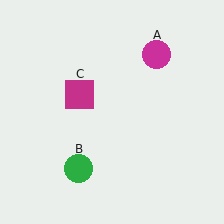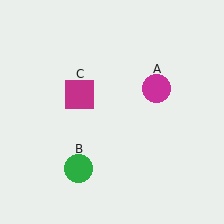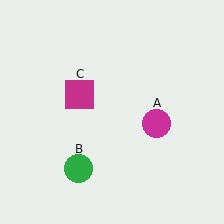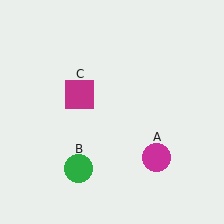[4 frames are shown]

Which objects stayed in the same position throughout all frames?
Green circle (object B) and magenta square (object C) remained stationary.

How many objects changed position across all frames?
1 object changed position: magenta circle (object A).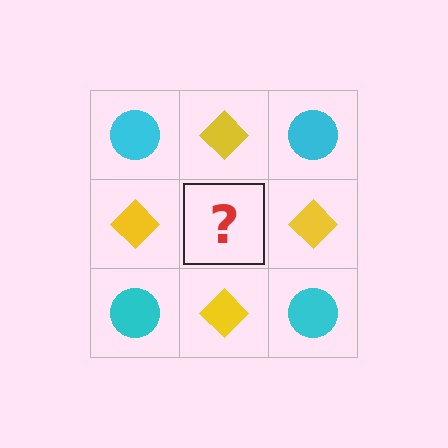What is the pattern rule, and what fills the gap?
The rule is that it alternates cyan circle and yellow diamond in a checkerboard pattern. The gap should be filled with a cyan circle.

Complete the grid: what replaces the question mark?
The question mark should be replaced with a cyan circle.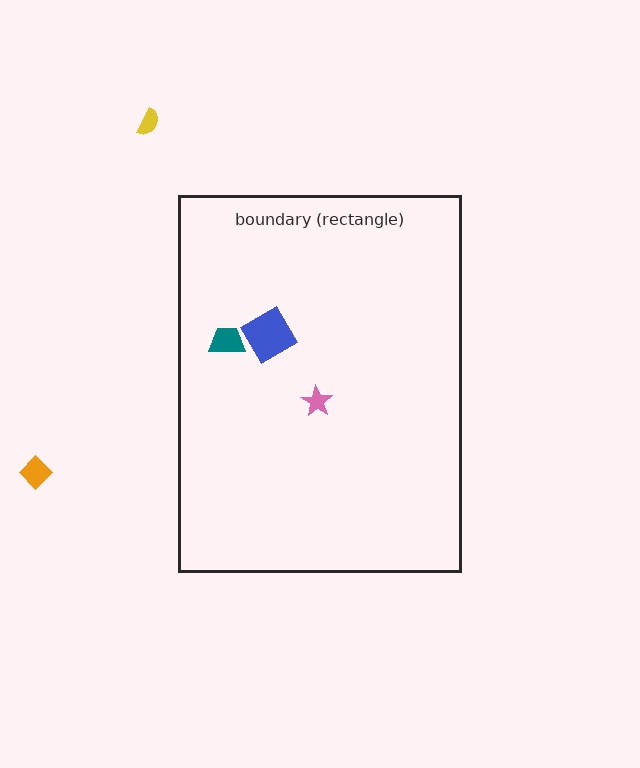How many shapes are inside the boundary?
3 inside, 2 outside.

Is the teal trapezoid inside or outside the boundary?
Inside.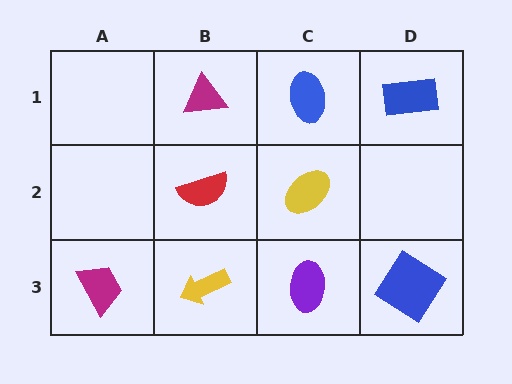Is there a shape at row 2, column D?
No, that cell is empty.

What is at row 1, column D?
A blue rectangle.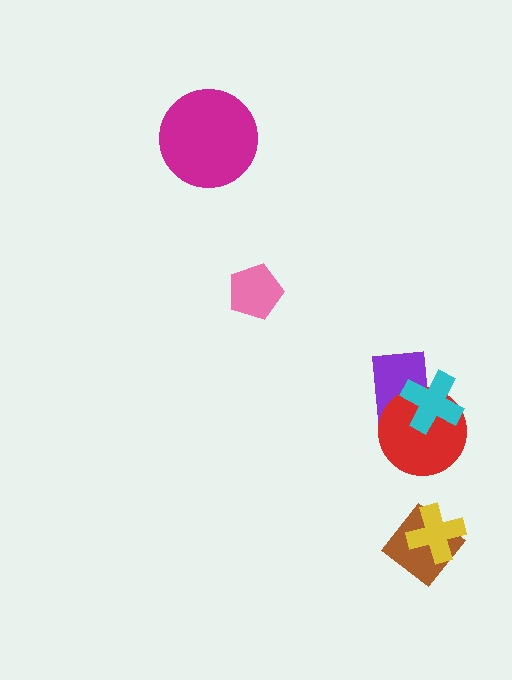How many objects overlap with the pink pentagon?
0 objects overlap with the pink pentagon.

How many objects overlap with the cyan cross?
2 objects overlap with the cyan cross.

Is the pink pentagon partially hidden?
No, no other shape covers it.